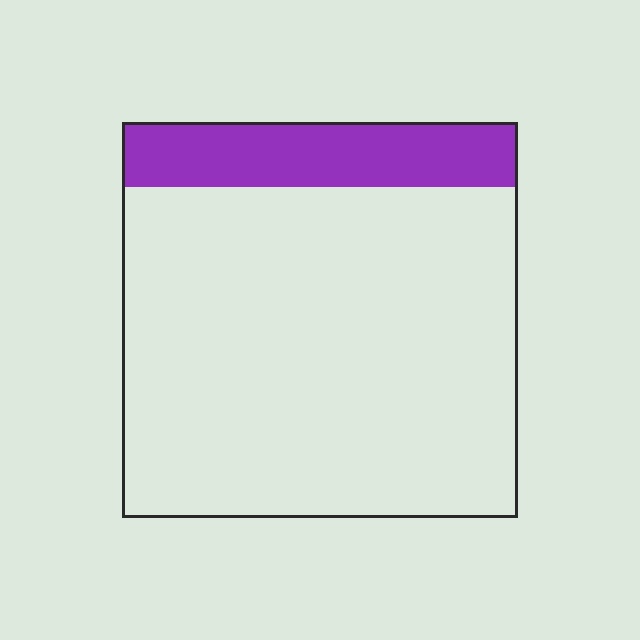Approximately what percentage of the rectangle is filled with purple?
Approximately 15%.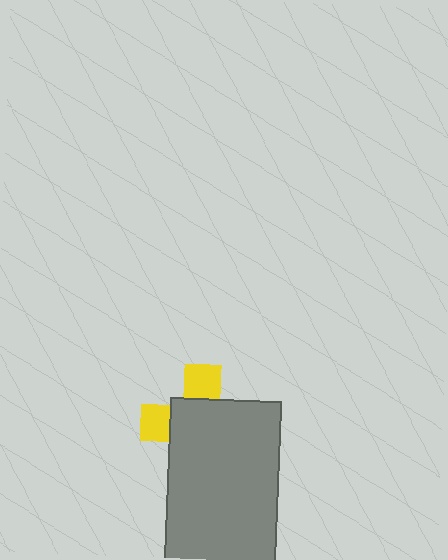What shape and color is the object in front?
The object in front is a gray rectangle.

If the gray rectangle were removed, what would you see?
You would see the complete yellow cross.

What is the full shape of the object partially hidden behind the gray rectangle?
The partially hidden object is a yellow cross.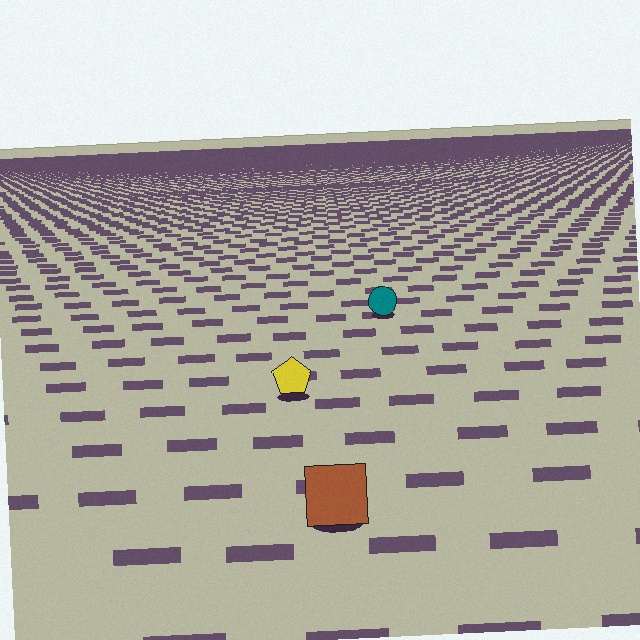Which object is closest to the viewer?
The brown square is closest. The texture marks near it are larger and more spread out.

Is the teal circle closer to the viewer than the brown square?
No. The brown square is closer — you can tell from the texture gradient: the ground texture is coarser near it.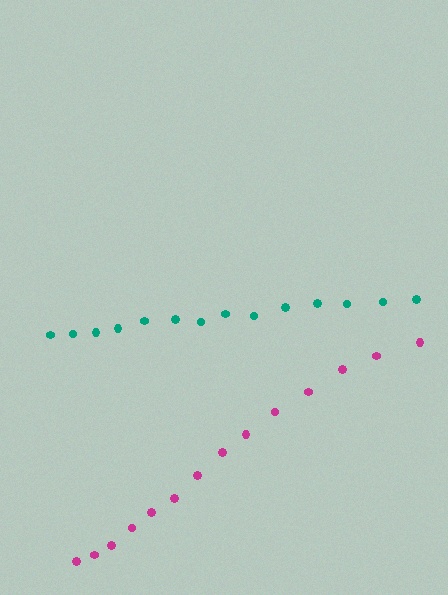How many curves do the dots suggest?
There are 2 distinct paths.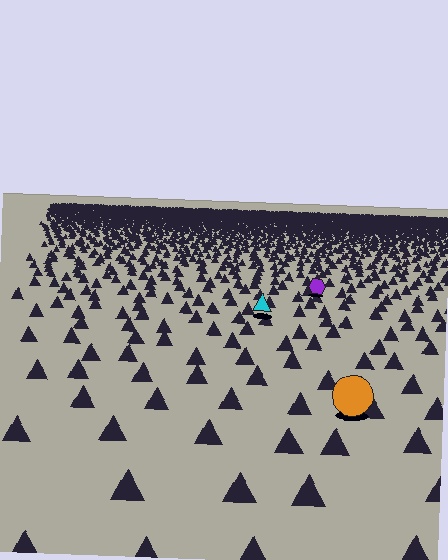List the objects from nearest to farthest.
From nearest to farthest: the orange circle, the cyan triangle, the purple hexagon.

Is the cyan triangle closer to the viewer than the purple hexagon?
Yes. The cyan triangle is closer — you can tell from the texture gradient: the ground texture is coarser near it.